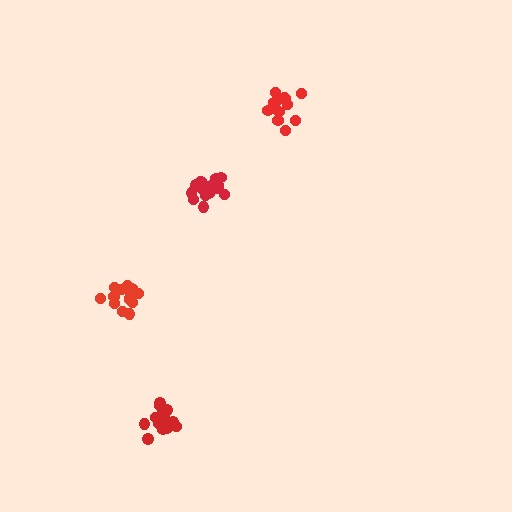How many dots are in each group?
Group 1: 15 dots, Group 2: 17 dots, Group 3: 13 dots, Group 4: 15 dots (60 total).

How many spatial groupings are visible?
There are 4 spatial groupings.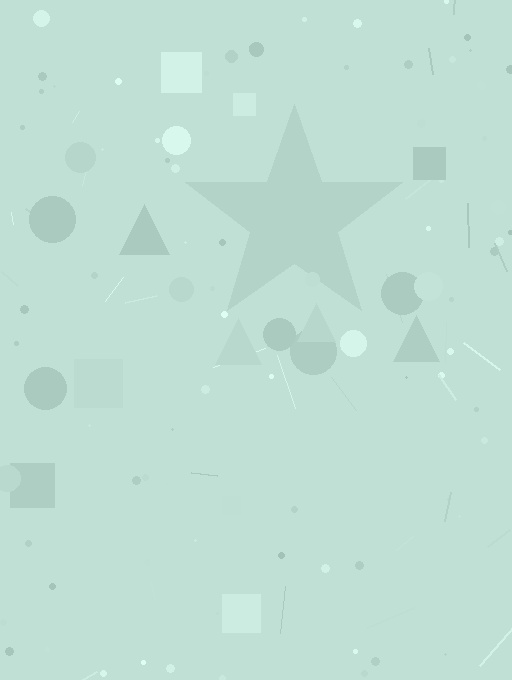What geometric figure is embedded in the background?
A star is embedded in the background.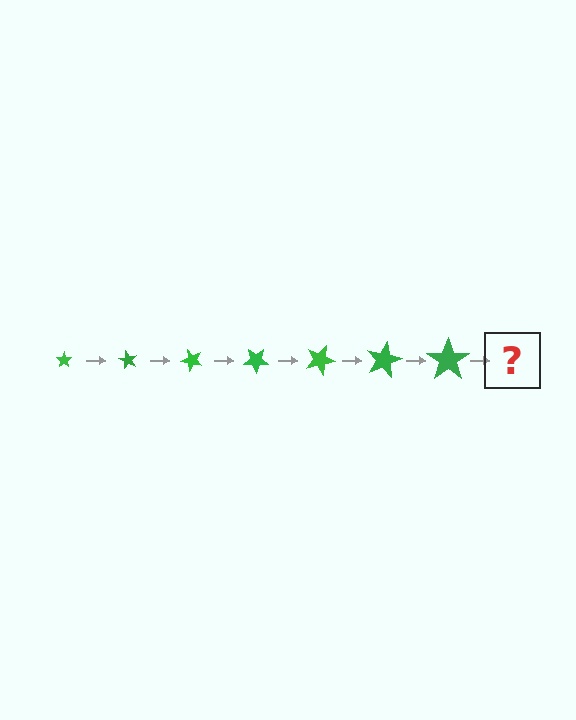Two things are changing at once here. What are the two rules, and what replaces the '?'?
The two rules are that the star grows larger each step and it rotates 60 degrees each step. The '?' should be a star, larger than the previous one and rotated 420 degrees from the start.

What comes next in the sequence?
The next element should be a star, larger than the previous one and rotated 420 degrees from the start.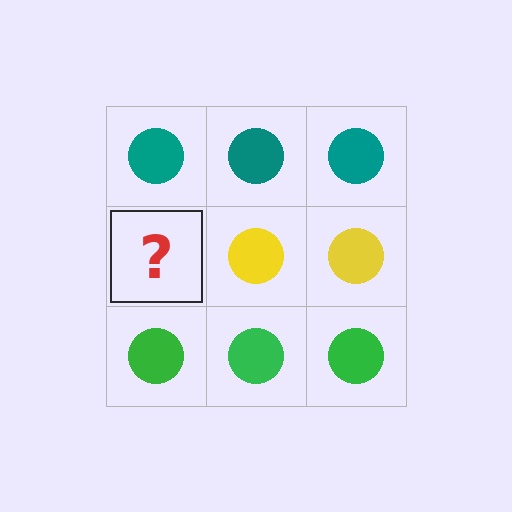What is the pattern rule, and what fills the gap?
The rule is that each row has a consistent color. The gap should be filled with a yellow circle.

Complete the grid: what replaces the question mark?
The question mark should be replaced with a yellow circle.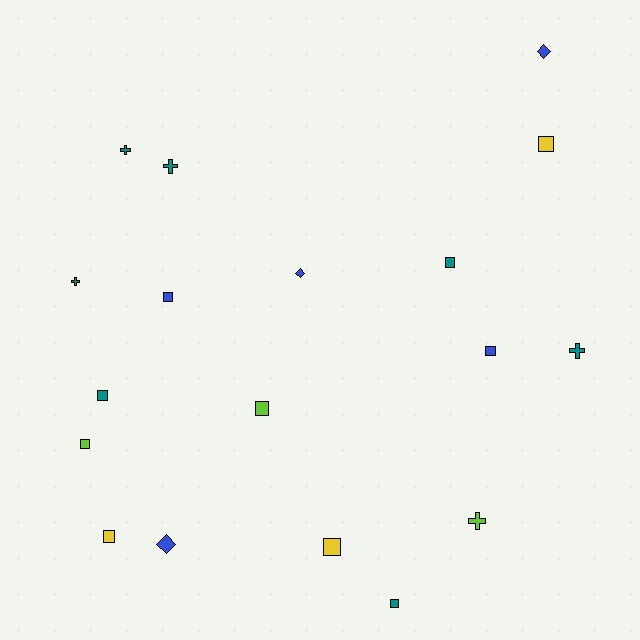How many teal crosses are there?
There are 4 teal crosses.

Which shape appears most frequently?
Square, with 10 objects.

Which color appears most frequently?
Teal, with 7 objects.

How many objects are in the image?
There are 18 objects.